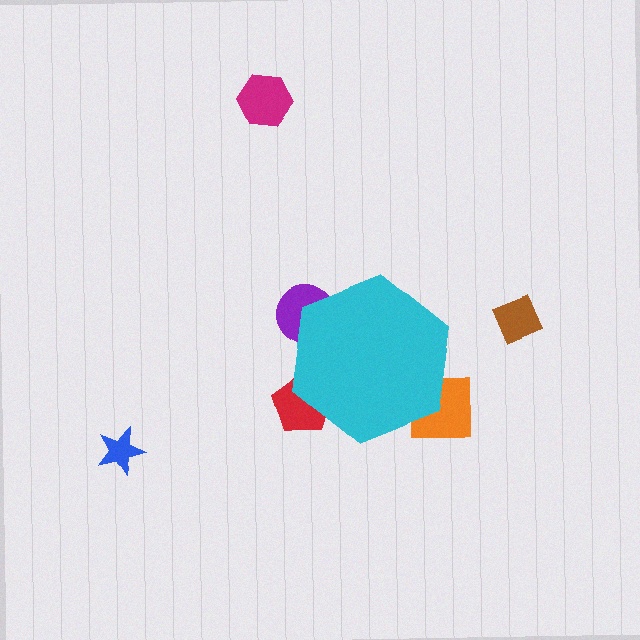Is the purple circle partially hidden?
Yes, the purple circle is partially hidden behind the cyan hexagon.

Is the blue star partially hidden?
No, the blue star is fully visible.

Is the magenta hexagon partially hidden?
No, the magenta hexagon is fully visible.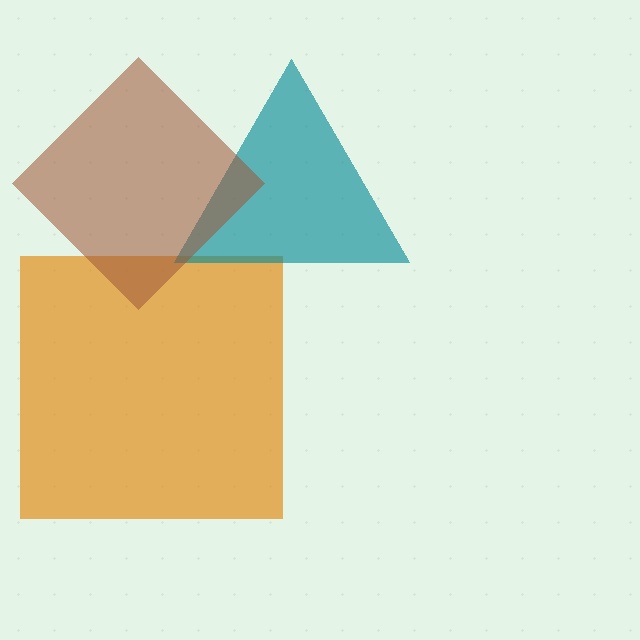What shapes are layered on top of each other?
The layered shapes are: an orange square, a teal triangle, a brown diamond.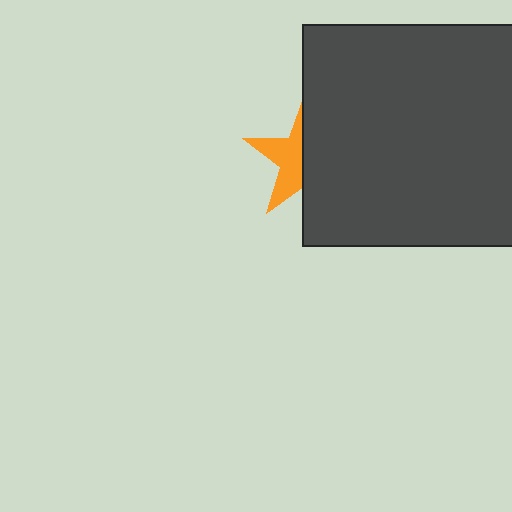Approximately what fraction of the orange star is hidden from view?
Roughly 57% of the orange star is hidden behind the dark gray rectangle.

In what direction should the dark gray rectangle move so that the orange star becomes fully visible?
The dark gray rectangle should move right. That is the shortest direction to clear the overlap and leave the orange star fully visible.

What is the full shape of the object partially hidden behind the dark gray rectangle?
The partially hidden object is an orange star.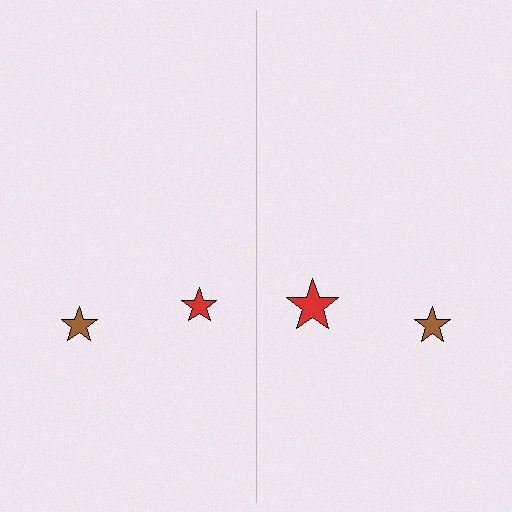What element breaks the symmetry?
The red star on the right side has a different size than its mirror counterpart.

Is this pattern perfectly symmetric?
No, the pattern is not perfectly symmetric. The red star on the right side has a different size than its mirror counterpart.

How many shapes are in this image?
There are 4 shapes in this image.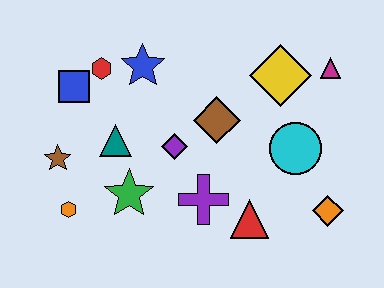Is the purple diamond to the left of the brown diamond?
Yes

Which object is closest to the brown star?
The orange hexagon is closest to the brown star.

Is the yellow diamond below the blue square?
No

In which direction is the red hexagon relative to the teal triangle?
The red hexagon is above the teal triangle.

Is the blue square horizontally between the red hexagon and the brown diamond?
No